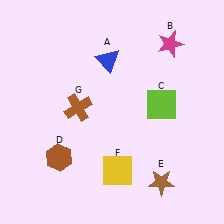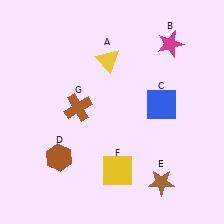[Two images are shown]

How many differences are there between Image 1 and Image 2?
There are 2 differences between the two images.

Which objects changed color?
A changed from blue to yellow. C changed from lime to blue.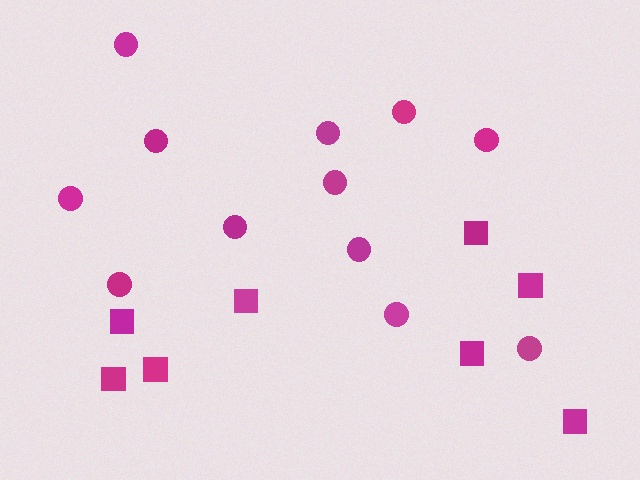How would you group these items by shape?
There are 2 groups: one group of squares (8) and one group of circles (12).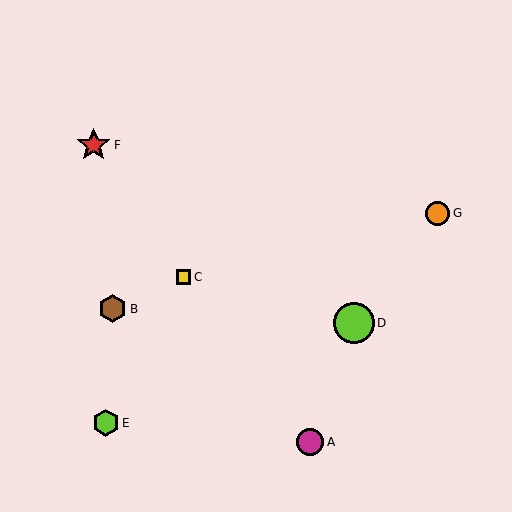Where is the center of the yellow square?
The center of the yellow square is at (183, 277).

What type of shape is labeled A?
Shape A is a magenta circle.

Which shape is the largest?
The lime circle (labeled D) is the largest.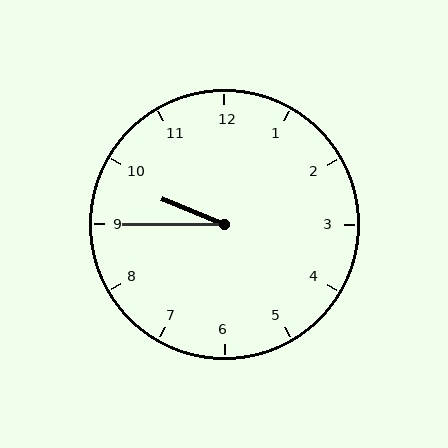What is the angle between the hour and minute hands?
Approximately 22 degrees.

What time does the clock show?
9:45.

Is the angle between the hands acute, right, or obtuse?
It is acute.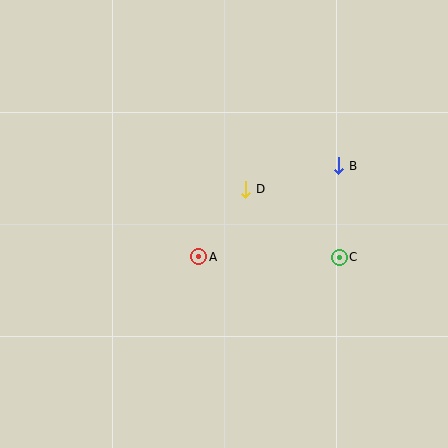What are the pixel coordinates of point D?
Point D is at (246, 189).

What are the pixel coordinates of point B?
Point B is at (339, 166).